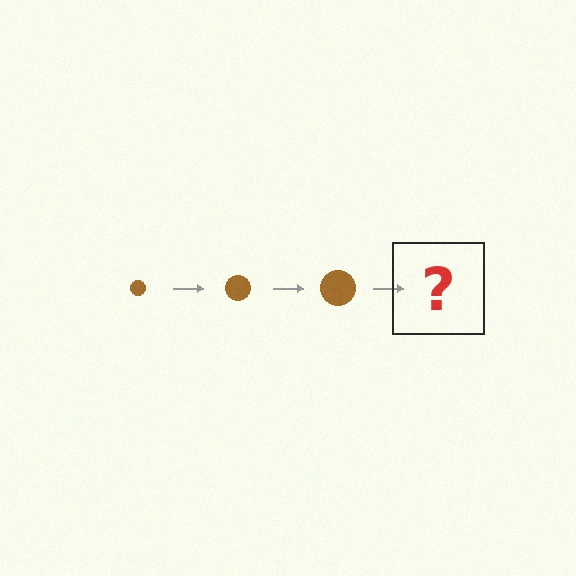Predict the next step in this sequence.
The next step is a brown circle, larger than the previous one.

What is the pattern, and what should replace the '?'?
The pattern is that the circle gets progressively larger each step. The '?' should be a brown circle, larger than the previous one.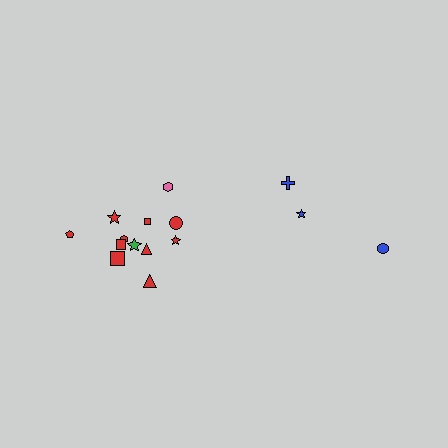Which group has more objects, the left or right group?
The left group.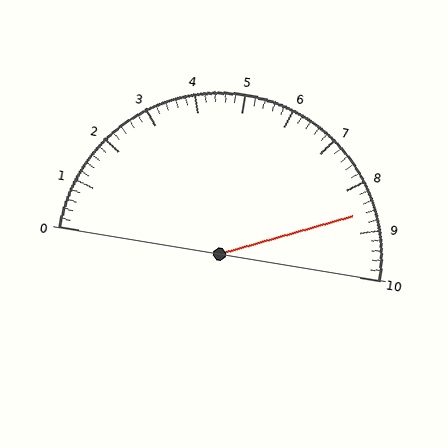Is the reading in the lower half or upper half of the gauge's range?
The reading is in the upper half of the range (0 to 10).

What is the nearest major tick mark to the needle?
The nearest major tick mark is 9.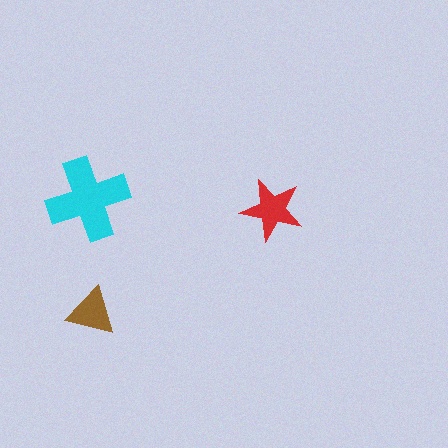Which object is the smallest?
The brown triangle.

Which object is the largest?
The cyan cross.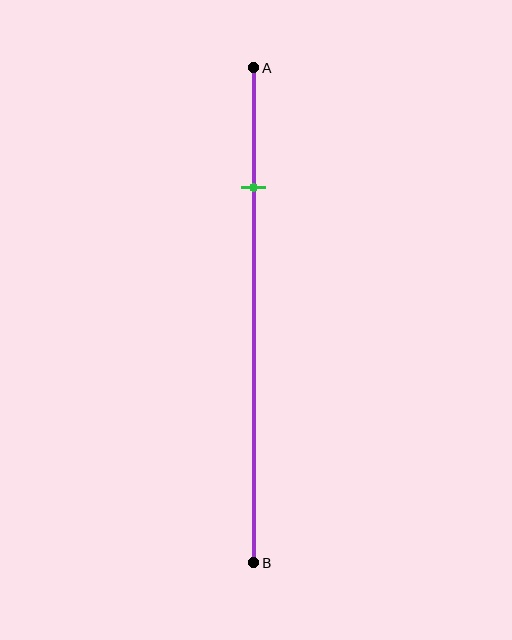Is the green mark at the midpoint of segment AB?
No, the mark is at about 25% from A, not at the 50% midpoint.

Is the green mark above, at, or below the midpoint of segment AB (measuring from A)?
The green mark is above the midpoint of segment AB.